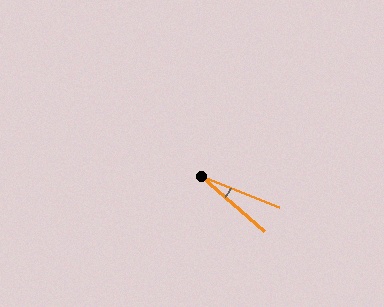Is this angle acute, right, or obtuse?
It is acute.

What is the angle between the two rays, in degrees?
Approximately 20 degrees.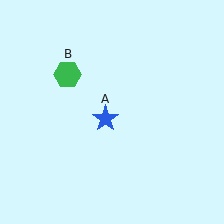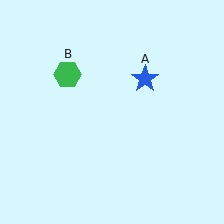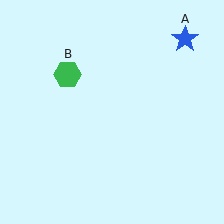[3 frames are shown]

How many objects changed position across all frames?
1 object changed position: blue star (object A).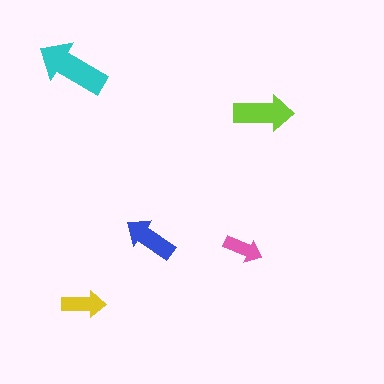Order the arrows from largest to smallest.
the cyan one, the lime one, the blue one, the yellow one, the pink one.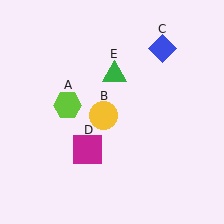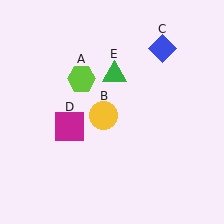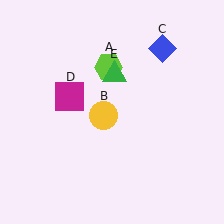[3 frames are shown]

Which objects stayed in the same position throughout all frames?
Yellow circle (object B) and blue diamond (object C) and green triangle (object E) remained stationary.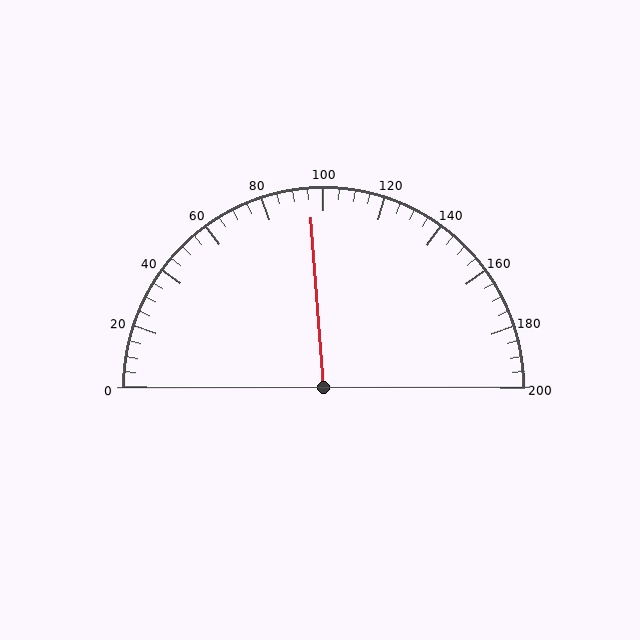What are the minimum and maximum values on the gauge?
The gauge ranges from 0 to 200.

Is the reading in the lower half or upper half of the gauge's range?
The reading is in the lower half of the range (0 to 200).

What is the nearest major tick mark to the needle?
The nearest major tick mark is 100.